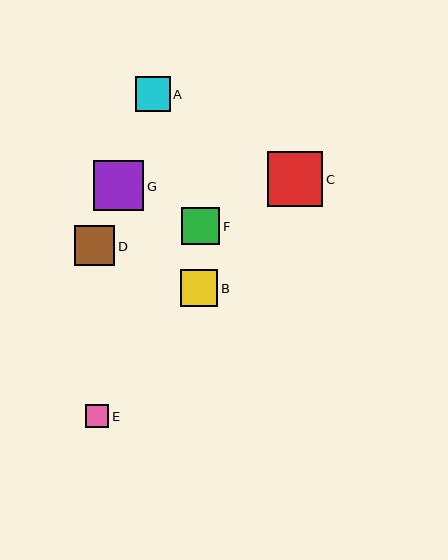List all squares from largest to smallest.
From largest to smallest: C, G, D, F, B, A, E.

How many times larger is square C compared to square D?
Square C is approximately 1.4 times the size of square D.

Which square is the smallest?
Square E is the smallest with a size of approximately 23 pixels.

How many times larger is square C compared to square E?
Square C is approximately 2.3 times the size of square E.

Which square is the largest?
Square C is the largest with a size of approximately 55 pixels.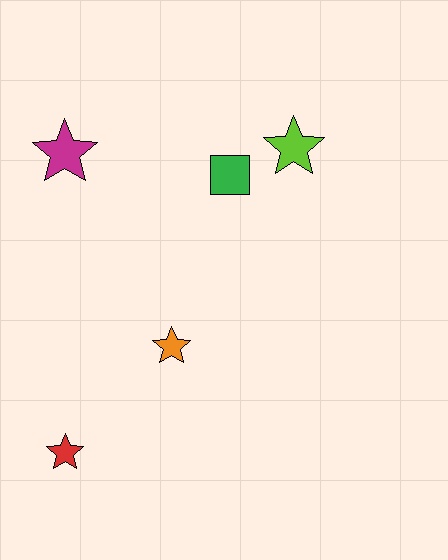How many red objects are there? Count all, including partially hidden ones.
There is 1 red object.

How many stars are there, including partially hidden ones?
There are 4 stars.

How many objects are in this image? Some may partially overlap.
There are 5 objects.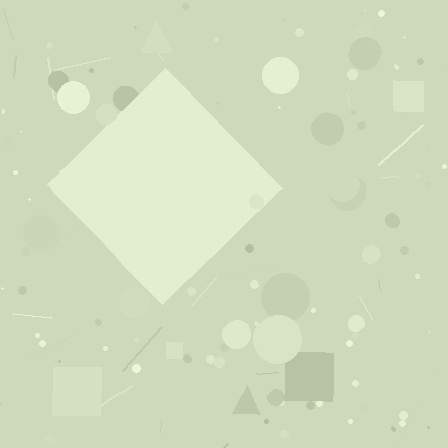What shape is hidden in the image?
A diamond is hidden in the image.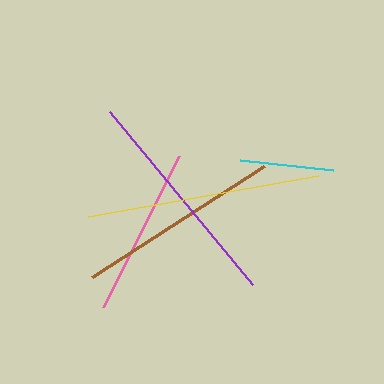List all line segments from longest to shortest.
From longest to shortest: yellow, purple, brown, pink, cyan.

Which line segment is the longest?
The yellow line is the longest at approximately 234 pixels.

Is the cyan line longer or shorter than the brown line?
The brown line is longer than the cyan line.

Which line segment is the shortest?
The cyan line is the shortest at approximately 93 pixels.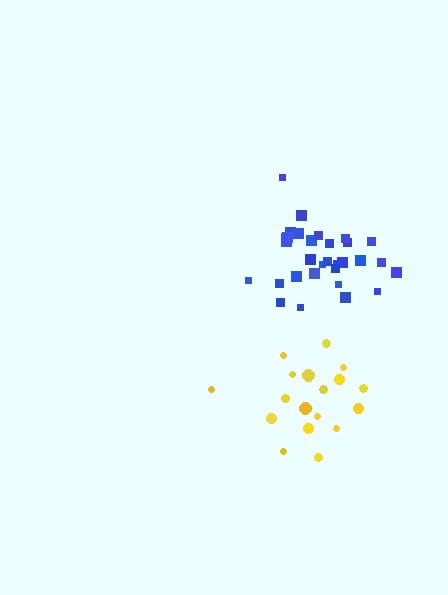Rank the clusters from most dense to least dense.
blue, yellow.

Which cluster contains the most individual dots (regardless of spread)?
Blue (31).